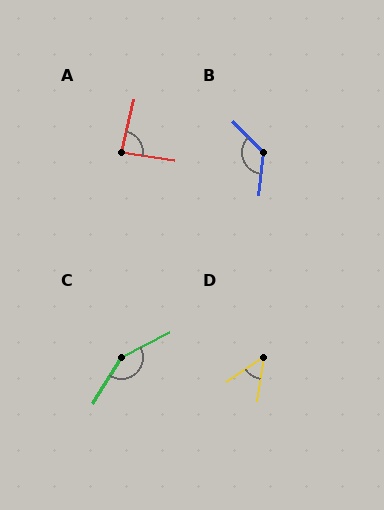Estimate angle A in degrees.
Approximately 85 degrees.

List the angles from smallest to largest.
D (47°), A (85°), B (129°), C (149°).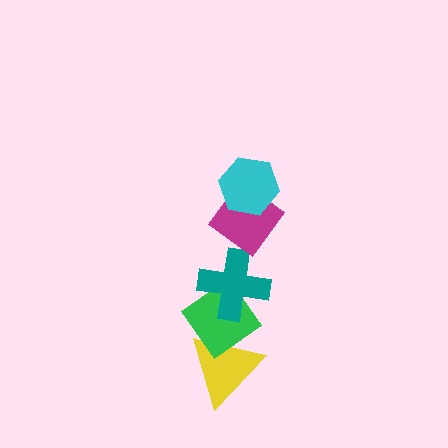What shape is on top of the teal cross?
The magenta diamond is on top of the teal cross.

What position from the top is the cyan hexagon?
The cyan hexagon is 1st from the top.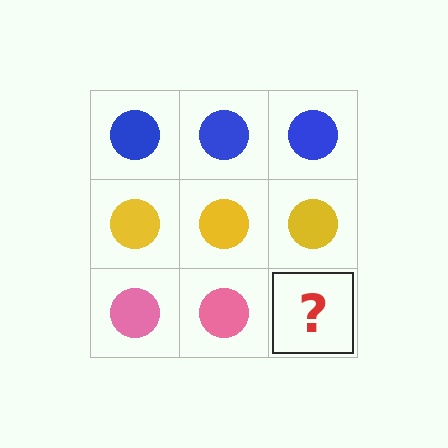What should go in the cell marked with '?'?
The missing cell should contain a pink circle.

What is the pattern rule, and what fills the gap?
The rule is that each row has a consistent color. The gap should be filled with a pink circle.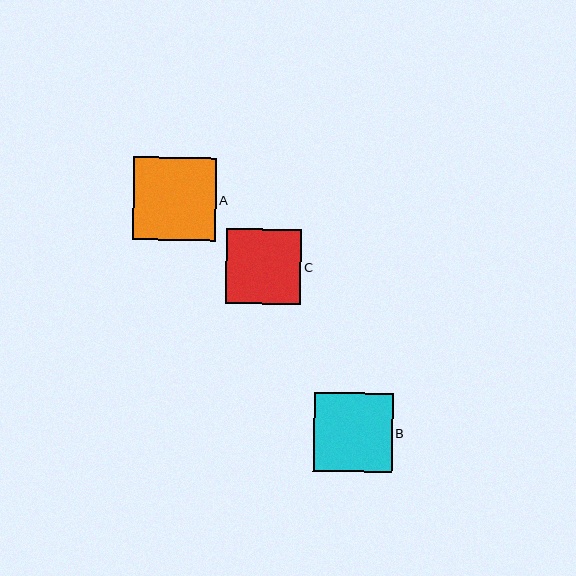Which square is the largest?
Square A is the largest with a size of approximately 83 pixels.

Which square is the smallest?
Square C is the smallest with a size of approximately 75 pixels.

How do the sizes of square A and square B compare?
Square A and square B are approximately the same size.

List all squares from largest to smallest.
From largest to smallest: A, B, C.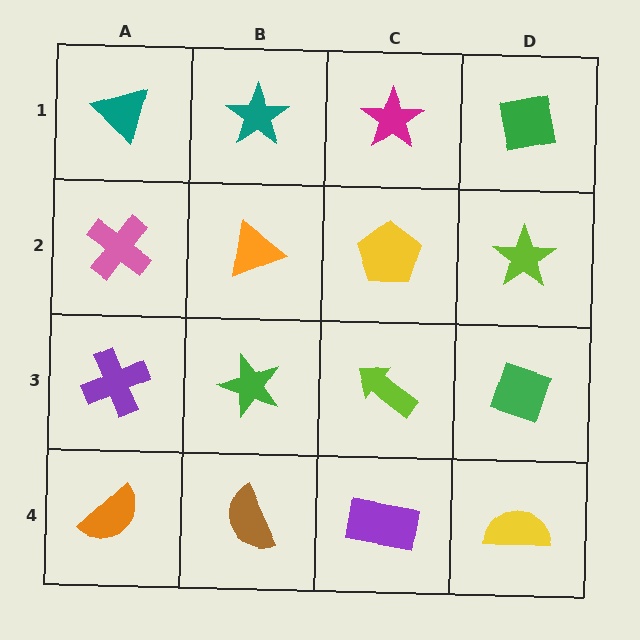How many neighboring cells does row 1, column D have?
2.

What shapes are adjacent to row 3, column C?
A yellow pentagon (row 2, column C), a purple rectangle (row 4, column C), a green star (row 3, column B), a green diamond (row 3, column D).